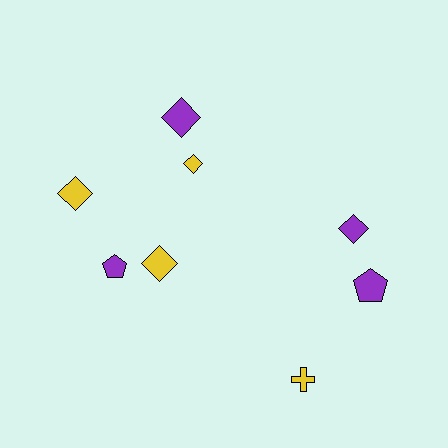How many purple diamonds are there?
There are 2 purple diamonds.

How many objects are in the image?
There are 8 objects.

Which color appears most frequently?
Purple, with 4 objects.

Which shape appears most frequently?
Diamond, with 5 objects.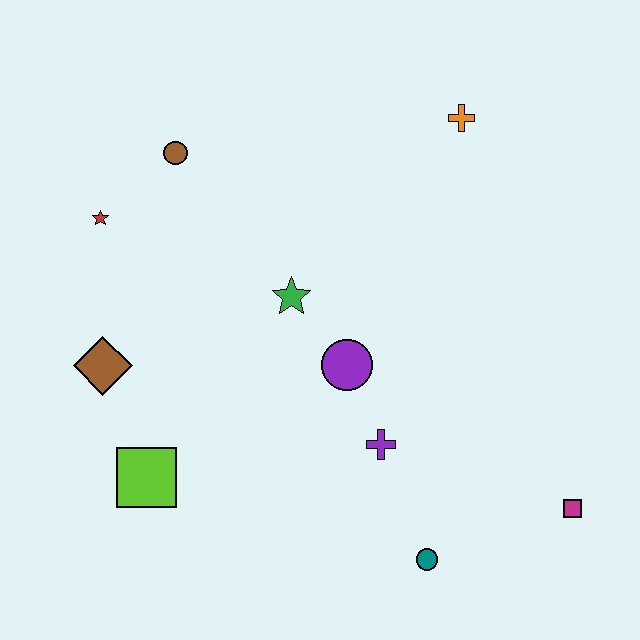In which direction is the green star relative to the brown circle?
The green star is below the brown circle.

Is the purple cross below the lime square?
No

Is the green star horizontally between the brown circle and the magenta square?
Yes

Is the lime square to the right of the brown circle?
No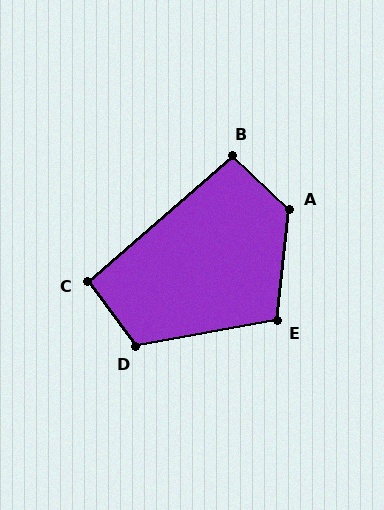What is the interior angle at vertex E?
Approximately 106 degrees (obtuse).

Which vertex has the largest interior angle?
A, at approximately 127 degrees.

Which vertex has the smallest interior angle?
C, at approximately 95 degrees.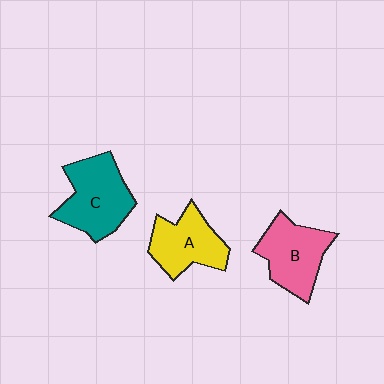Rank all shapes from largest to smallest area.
From largest to smallest: C (teal), B (pink), A (yellow).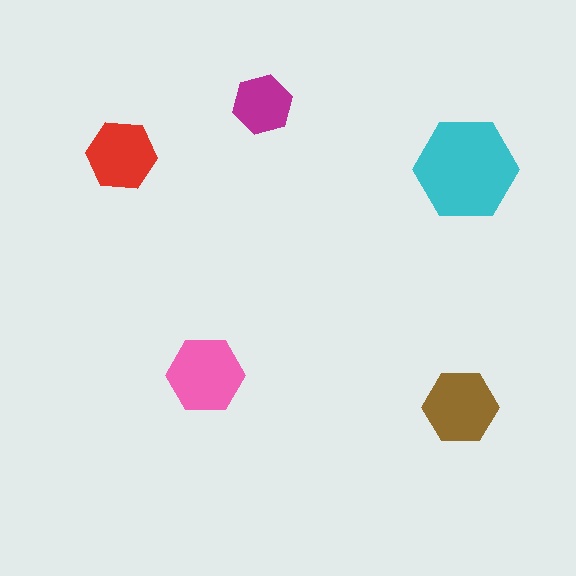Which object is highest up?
The magenta hexagon is topmost.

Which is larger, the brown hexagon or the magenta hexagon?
The brown one.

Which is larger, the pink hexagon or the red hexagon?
The pink one.